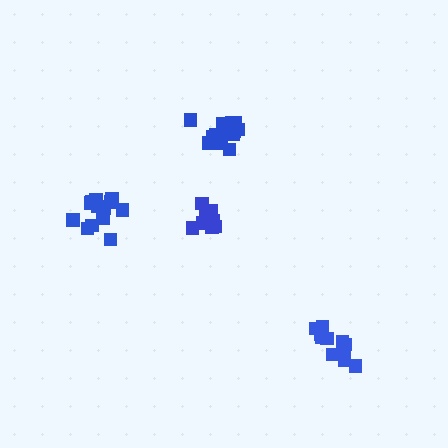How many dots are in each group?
Group 1: 16 dots, Group 2: 13 dots, Group 3: 10 dots, Group 4: 12 dots (51 total).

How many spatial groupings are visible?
There are 4 spatial groupings.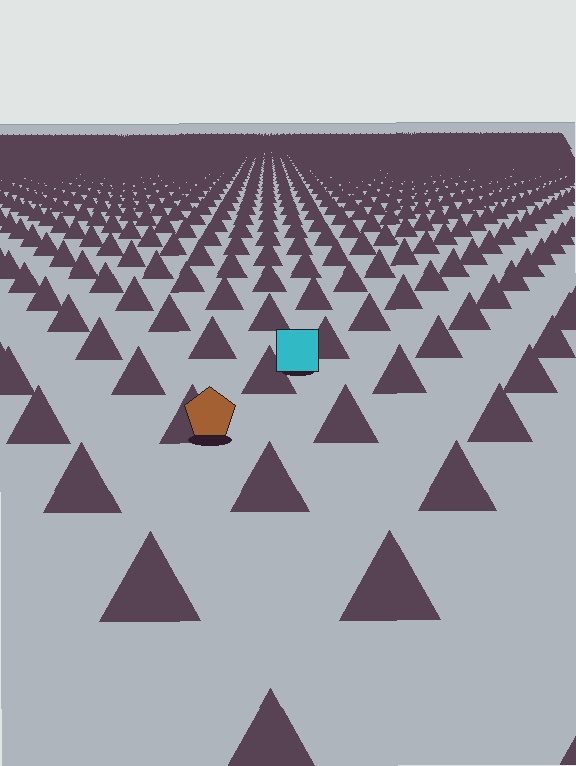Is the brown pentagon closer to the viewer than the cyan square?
Yes. The brown pentagon is closer — you can tell from the texture gradient: the ground texture is coarser near it.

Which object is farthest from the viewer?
The cyan square is farthest from the viewer. It appears smaller and the ground texture around it is denser.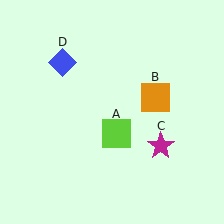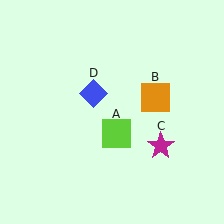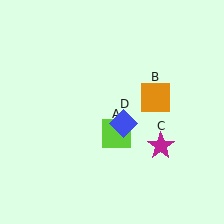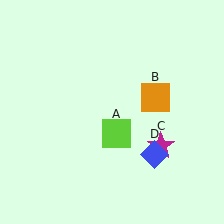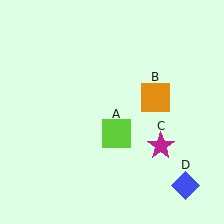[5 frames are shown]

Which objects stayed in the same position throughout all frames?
Lime square (object A) and orange square (object B) and magenta star (object C) remained stationary.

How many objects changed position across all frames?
1 object changed position: blue diamond (object D).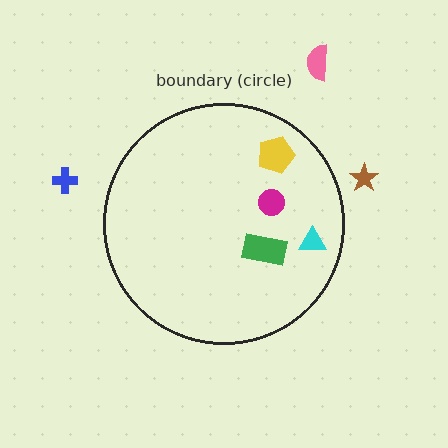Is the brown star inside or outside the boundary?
Outside.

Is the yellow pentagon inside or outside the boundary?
Inside.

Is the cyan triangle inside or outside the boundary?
Inside.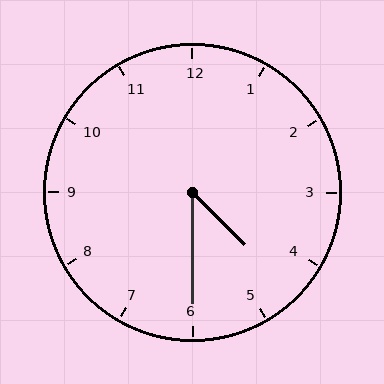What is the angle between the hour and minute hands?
Approximately 45 degrees.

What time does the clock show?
4:30.